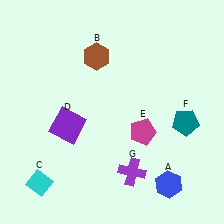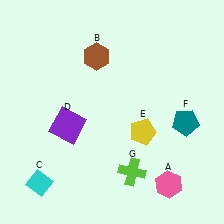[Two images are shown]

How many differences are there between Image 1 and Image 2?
There are 3 differences between the two images.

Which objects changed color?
A changed from blue to pink. E changed from magenta to yellow. G changed from purple to lime.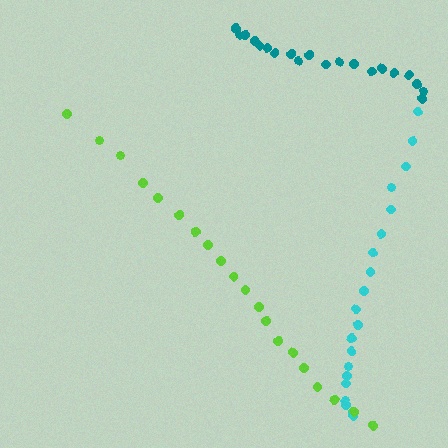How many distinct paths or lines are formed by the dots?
There are 3 distinct paths.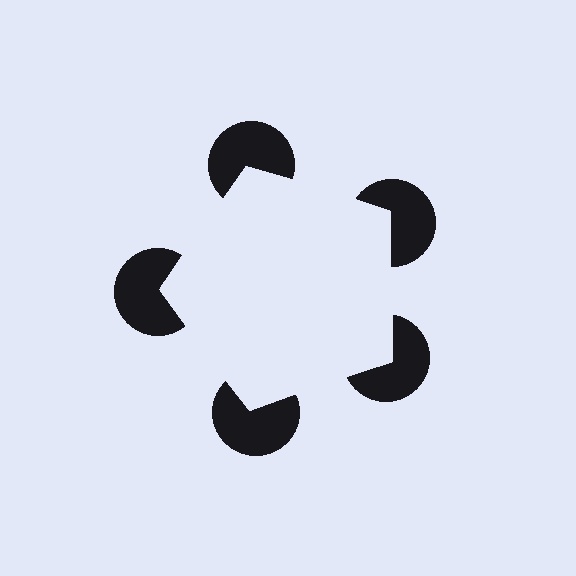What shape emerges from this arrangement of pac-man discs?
An illusory pentagon — its edges are inferred from the aligned wedge cuts in the pac-man discs, not physically drawn.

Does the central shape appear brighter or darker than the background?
It typically appears slightly brighter than the background, even though no actual brightness change is drawn.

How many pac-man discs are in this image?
There are 5 — one at each vertex of the illusory pentagon.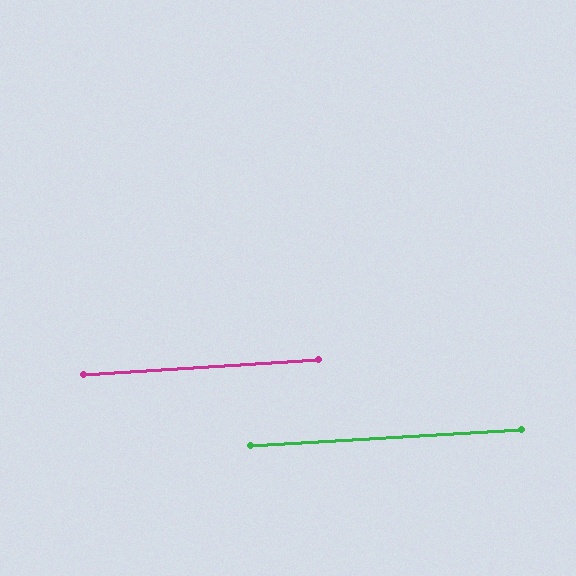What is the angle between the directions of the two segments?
Approximately 0 degrees.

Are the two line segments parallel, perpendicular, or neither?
Parallel — their directions differ by only 0.2°.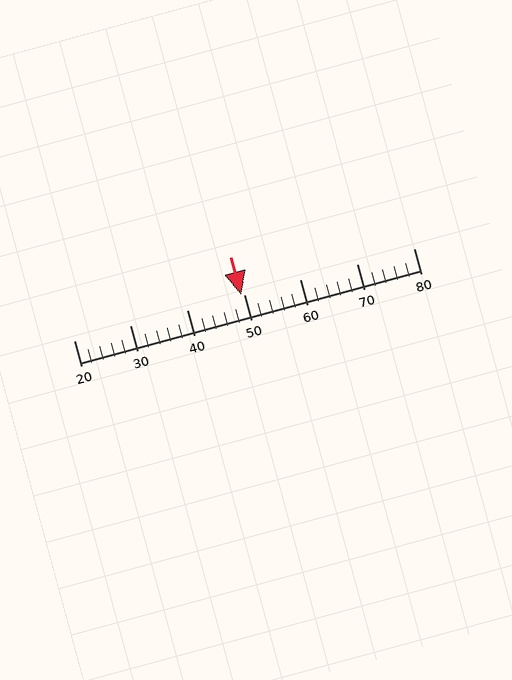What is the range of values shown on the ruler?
The ruler shows values from 20 to 80.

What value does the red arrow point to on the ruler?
The red arrow points to approximately 50.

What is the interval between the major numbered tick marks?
The major tick marks are spaced 10 units apart.